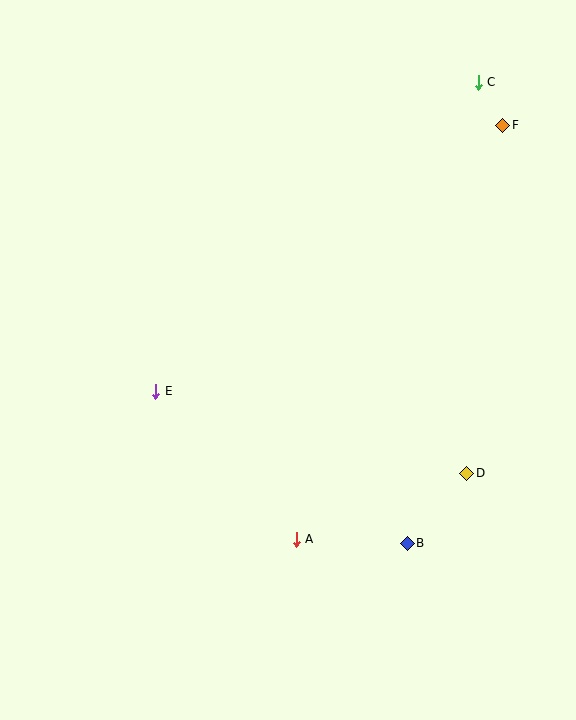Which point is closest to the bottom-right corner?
Point B is closest to the bottom-right corner.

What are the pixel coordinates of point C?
Point C is at (478, 82).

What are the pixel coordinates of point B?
Point B is at (407, 543).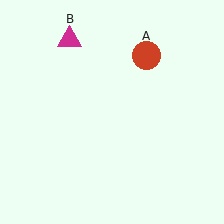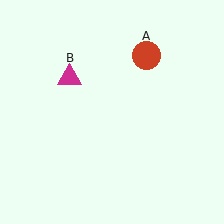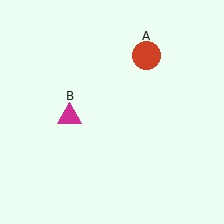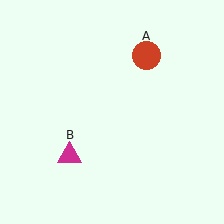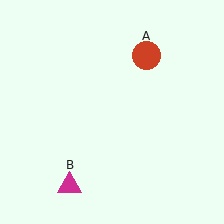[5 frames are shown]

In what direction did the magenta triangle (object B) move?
The magenta triangle (object B) moved down.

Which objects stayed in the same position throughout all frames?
Red circle (object A) remained stationary.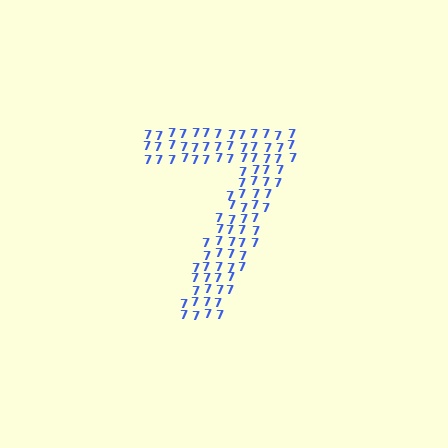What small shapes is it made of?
It is made of small digit 7's.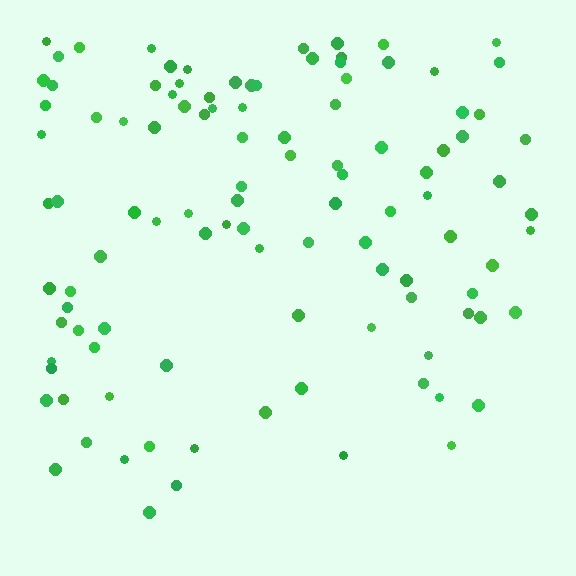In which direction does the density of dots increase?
From bottom to top, with the top side densest.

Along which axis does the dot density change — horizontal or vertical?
Vertical.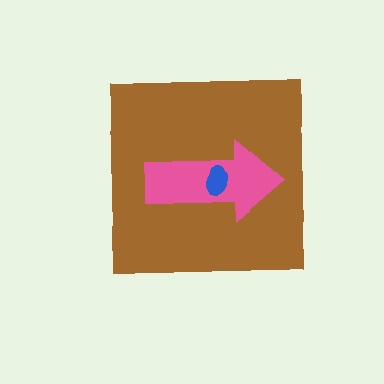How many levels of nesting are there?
3.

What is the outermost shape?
The brown square.